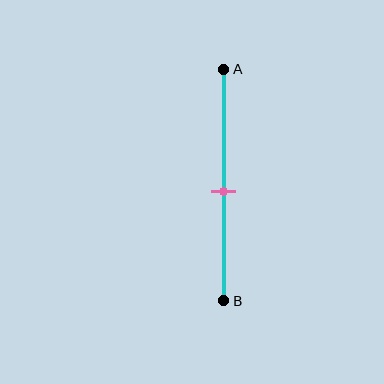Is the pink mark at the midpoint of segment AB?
Yes, the mark is approximately at the midpoint.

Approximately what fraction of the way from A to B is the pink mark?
The pink mark is approximately 55% of the way from A to B.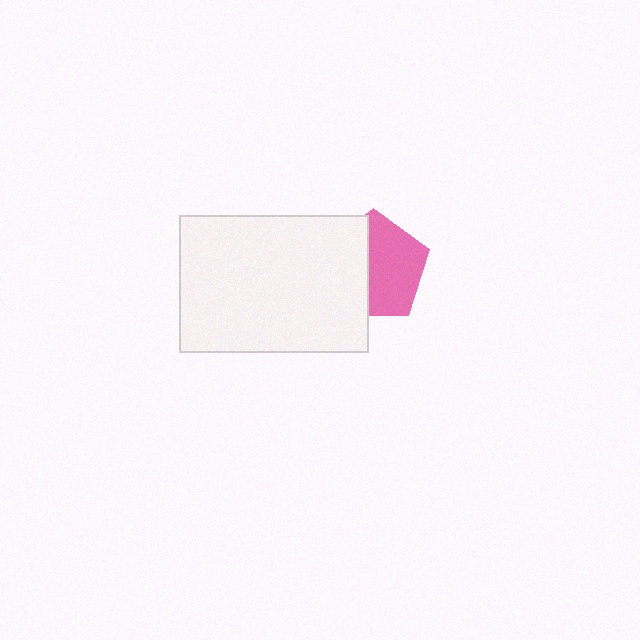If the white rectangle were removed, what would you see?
You would see the complete pink pentagon.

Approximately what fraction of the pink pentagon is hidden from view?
Roughly 45% of the pink pentagon is hidden behind the white rectangle.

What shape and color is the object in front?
The object in front is a white rectangle.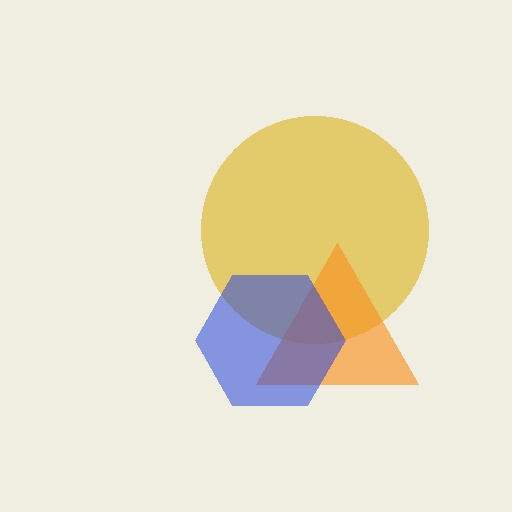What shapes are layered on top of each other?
The layered shapes are: a yellow circle, an orange triangle, a blue hexagon.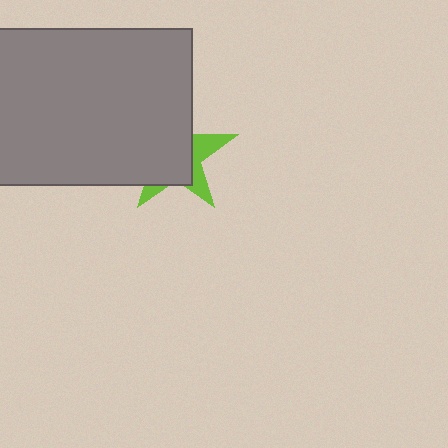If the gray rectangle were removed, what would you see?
You would see the complete lime star.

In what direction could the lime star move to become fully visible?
The lime star could move right. That would shift it out from behind the gray rectangle entirely.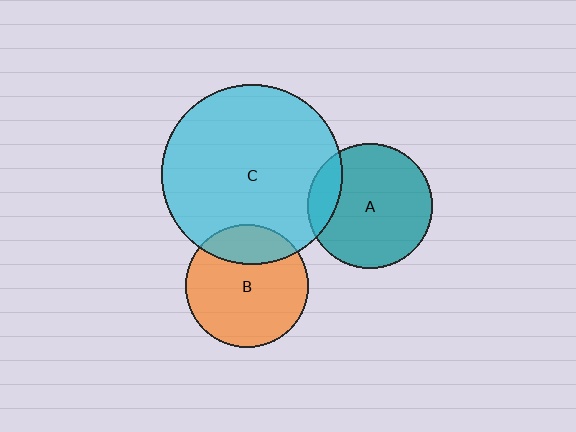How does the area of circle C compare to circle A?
Approximately 2.1 times.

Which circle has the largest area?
Circle C (cyan).